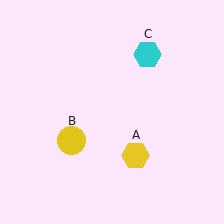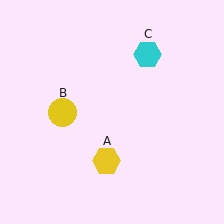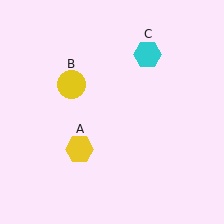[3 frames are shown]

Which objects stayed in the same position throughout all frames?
Cyan hexagon (object C) remained stationary.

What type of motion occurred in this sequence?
The yellow hexagon (object A), yellow circle (object B) rotated clockwise around the center of the scene.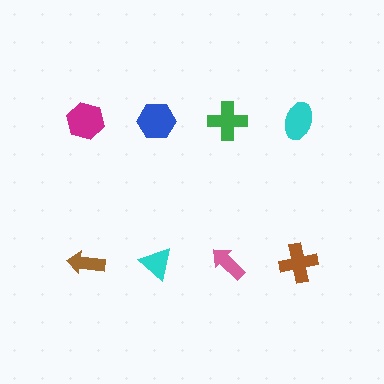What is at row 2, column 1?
A brown arrow.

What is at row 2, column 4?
A brown cross.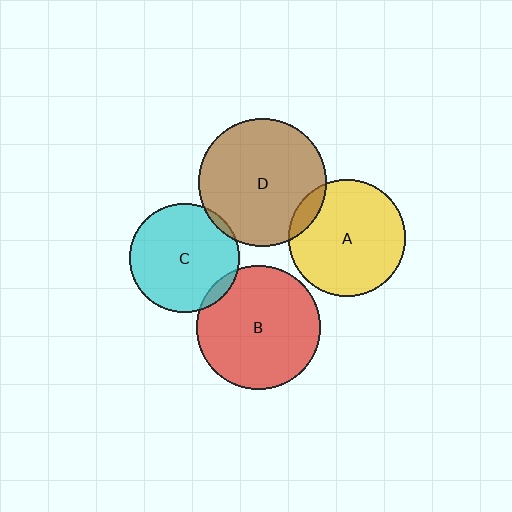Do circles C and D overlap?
Yes.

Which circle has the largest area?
Circle D (brown).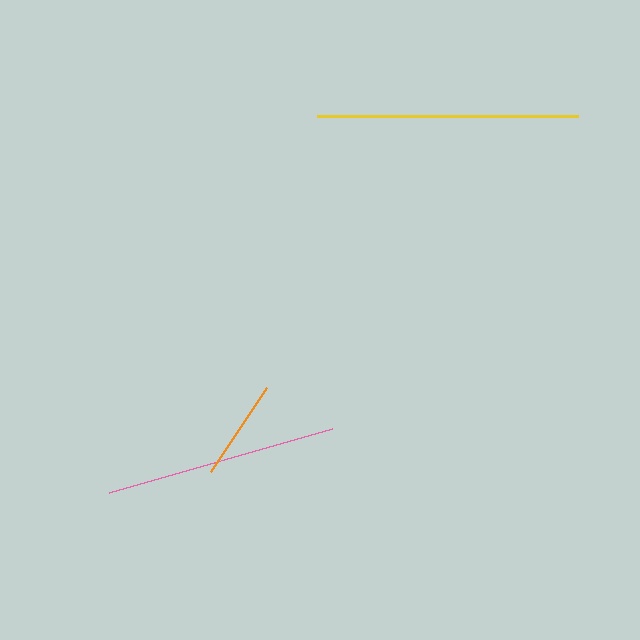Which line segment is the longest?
The yellow line is the longest at approximately 261 pixels.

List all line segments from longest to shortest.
From longest to shortest: yellow, pink, orange.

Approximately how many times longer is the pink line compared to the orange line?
The pink line is approximately 2.3 times the length of the orange line.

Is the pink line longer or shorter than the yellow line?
The yellow line is longer than the pink line.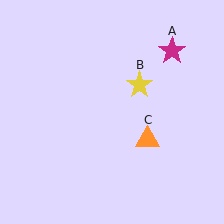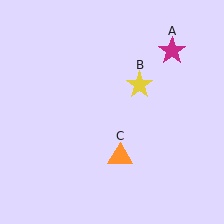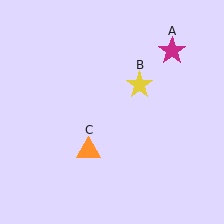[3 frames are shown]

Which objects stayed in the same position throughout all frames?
Magenta star (object A) and yellow star (object B) remained stationary.